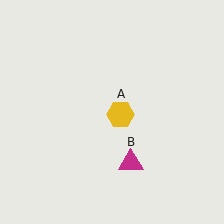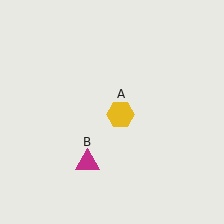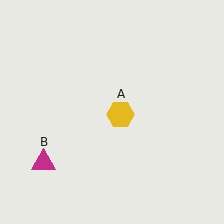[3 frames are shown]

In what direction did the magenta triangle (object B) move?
The magenta triangle (object B) moved left.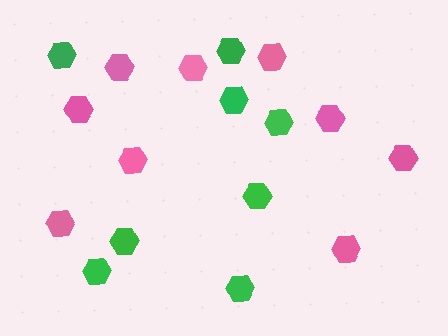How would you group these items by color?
There are 2 groups: one group of green hexagons (8) and one group of pink hexagons (9).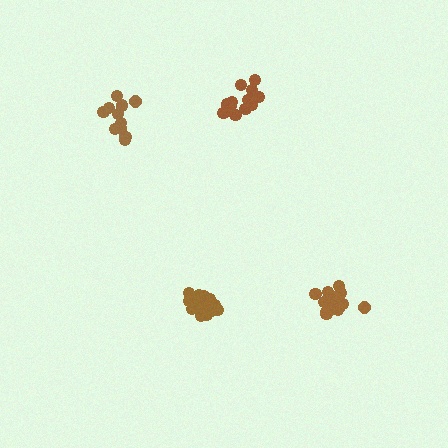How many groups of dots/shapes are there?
There are 4 groups.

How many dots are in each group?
Group 1: 16 dots, Group 2: 14 dots, Group 3: 16 dots, Group 4: 11 dots (57 total).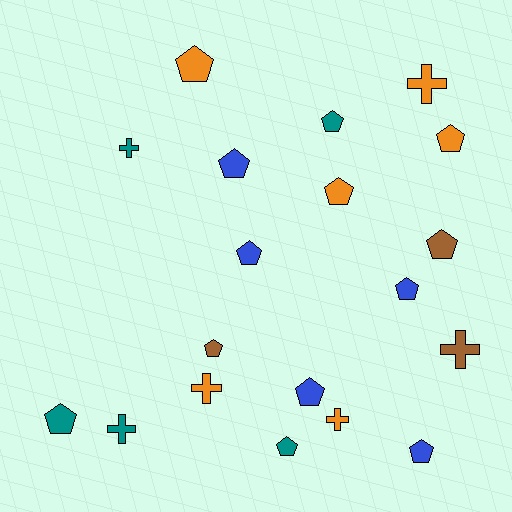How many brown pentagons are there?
There are 2 brown pentagons.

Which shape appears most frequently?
Pentagon, with 13 objects.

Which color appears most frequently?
Orange, with 6 objects.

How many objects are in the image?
There are 19 objects.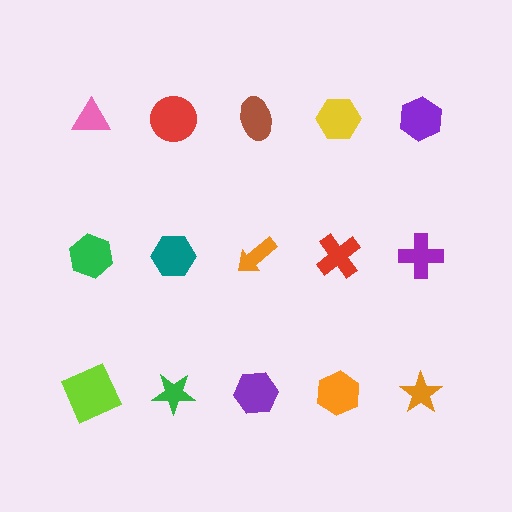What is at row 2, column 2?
A teal hexagon.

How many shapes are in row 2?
5 shapes.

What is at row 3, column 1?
A lime square.